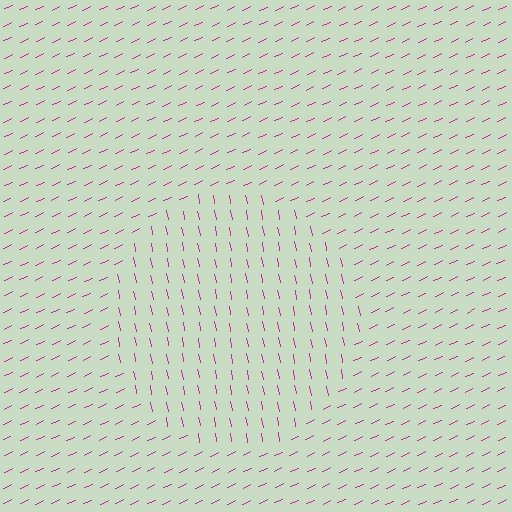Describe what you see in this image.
The image is filled with small magenta line segments. A circle region in the image has lines oriented differently from the surrounding lines, creating a visible texture boundary.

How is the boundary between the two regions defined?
The boundary is defined purely by a change in line orientation (approximately 76 degrees difference). All lines are the same color and thickness.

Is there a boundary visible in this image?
Yes, there is a texture boundary formed by a change in line orientation.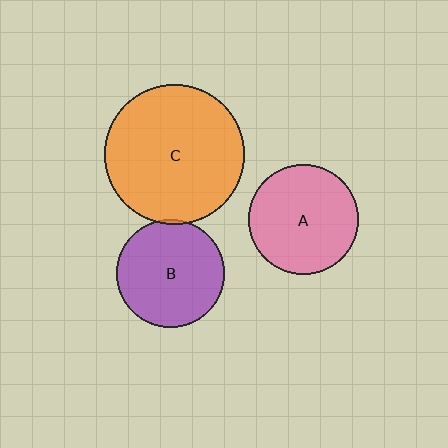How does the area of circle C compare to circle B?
Approximately 1.7 times.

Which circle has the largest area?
Circle C (orange).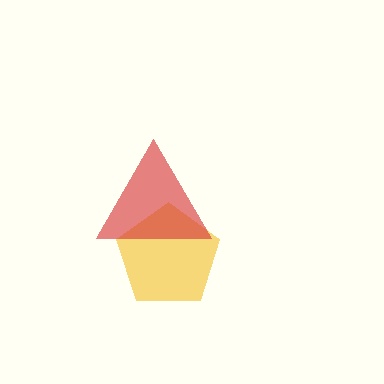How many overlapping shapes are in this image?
There are 2 overlapping shapes in the image.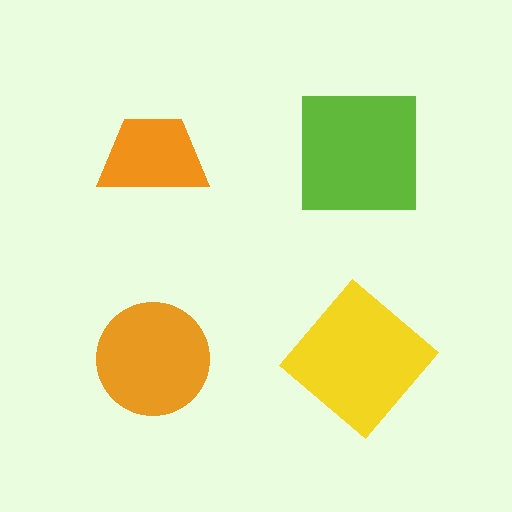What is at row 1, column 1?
An orange trapezoid.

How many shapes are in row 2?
2 shapes.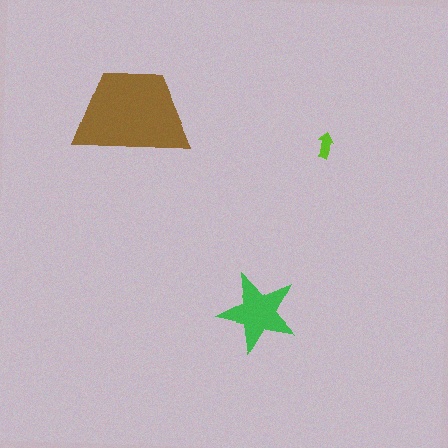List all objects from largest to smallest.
The brown trapezoid, the green star, the lime arrow.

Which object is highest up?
The brown trapezoid is topmost.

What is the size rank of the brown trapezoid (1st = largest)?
1st.